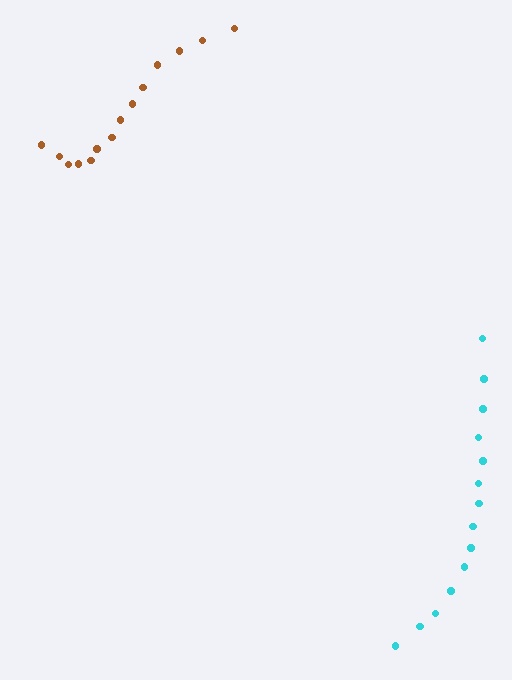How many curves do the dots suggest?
There are 2 distinct paths.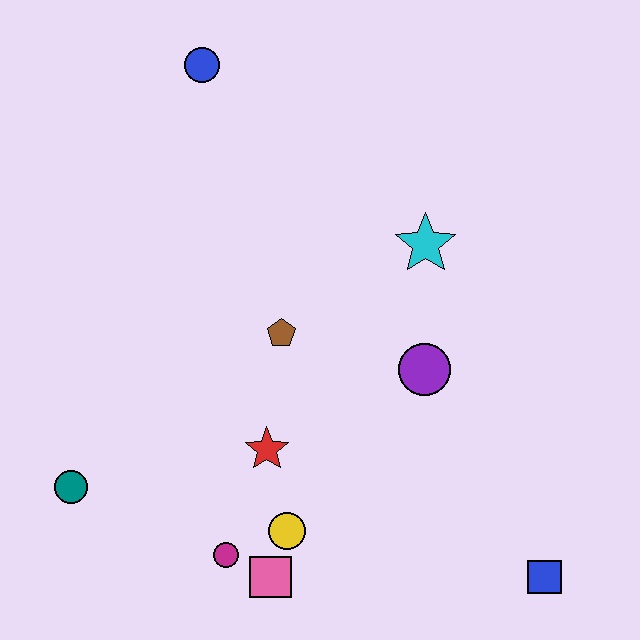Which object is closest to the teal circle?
The magenta circle is closest to the teal circle.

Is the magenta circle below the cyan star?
Yes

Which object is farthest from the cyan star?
The teal circle is farthest from the cyan star.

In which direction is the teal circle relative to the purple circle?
The teal circle is to the left of the purple circle.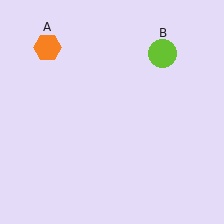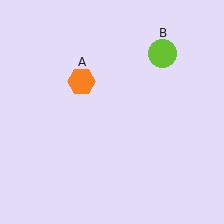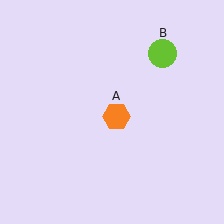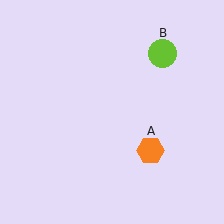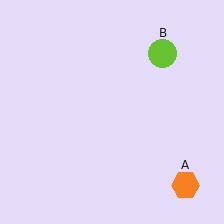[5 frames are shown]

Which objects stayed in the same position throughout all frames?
Lime circle (object B) remained stationary.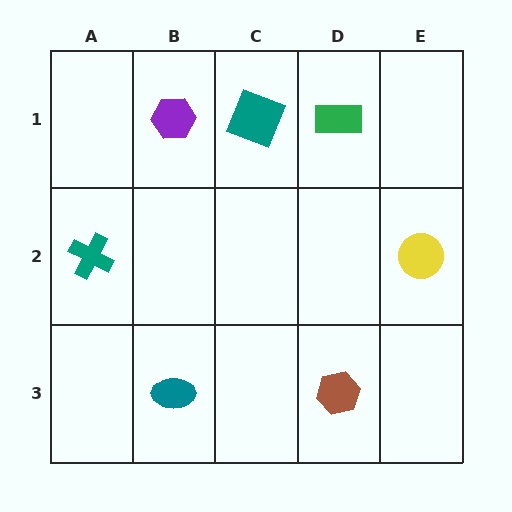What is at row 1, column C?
A teal square.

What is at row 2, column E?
A yellow circle.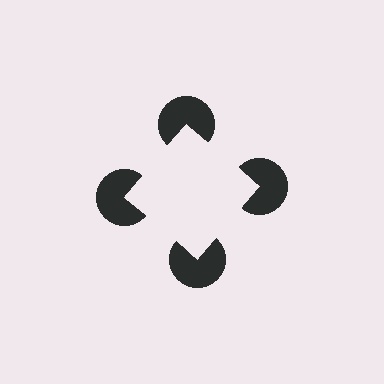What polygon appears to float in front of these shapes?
An illusory square — its edges are inferred from the aligned wedge cuts in the pac-man discs, not physically drawn.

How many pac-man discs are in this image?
There are 4 — one at each vertex of the illusory square.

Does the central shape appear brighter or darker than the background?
It typically appears slightly brighter than the background, even though no actual brightness change is drawn.